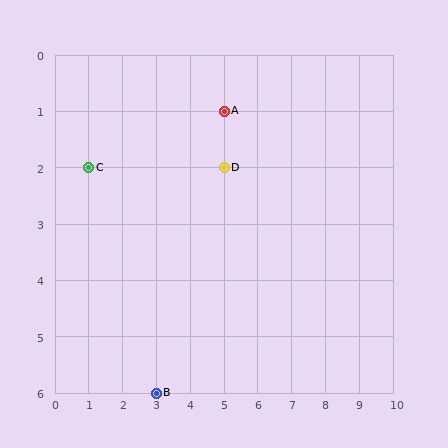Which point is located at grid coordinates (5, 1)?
Point A is at (5, 1).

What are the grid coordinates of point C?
Point C is at grid coordinates (1, 2).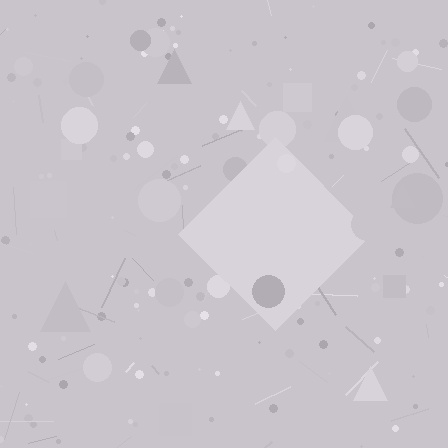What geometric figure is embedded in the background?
A diamond is embedded in the background.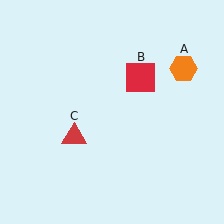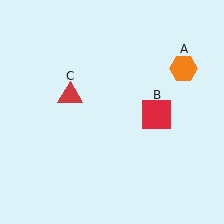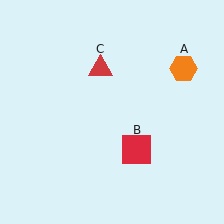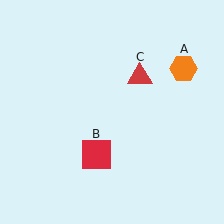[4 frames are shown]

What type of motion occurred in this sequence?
The red square (object B), red triangle (object C) rotated clockwise around the center of the scene.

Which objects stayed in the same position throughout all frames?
Orange hexagon (object A) remained stationary.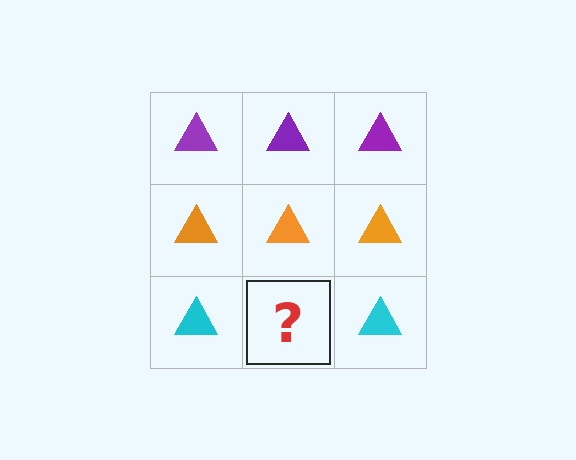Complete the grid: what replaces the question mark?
The question mark should be replaced with a cyan triangle.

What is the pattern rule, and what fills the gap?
The rule is that each row has a consistent color. The gap should be filled with a cyan triangle.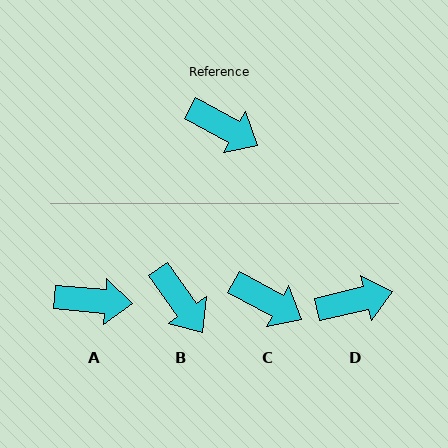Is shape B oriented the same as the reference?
No, it is off by about 26 degrees.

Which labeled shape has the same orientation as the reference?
C.